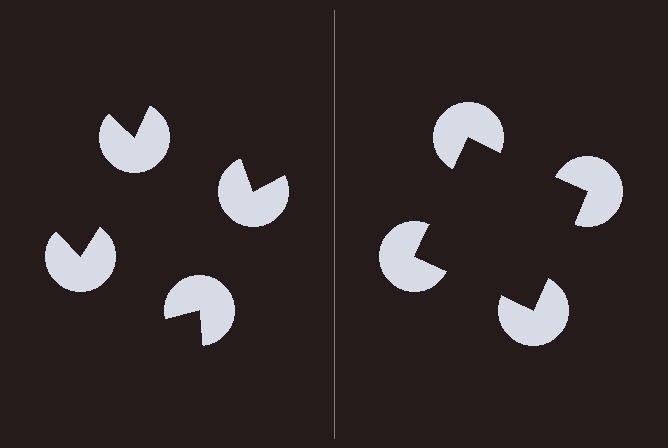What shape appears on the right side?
An illusory square.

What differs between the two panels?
The pac-man discs are positioned identically on both sides; only the wedge orientations differ. On the right they align to a square; on the left they are misaligned.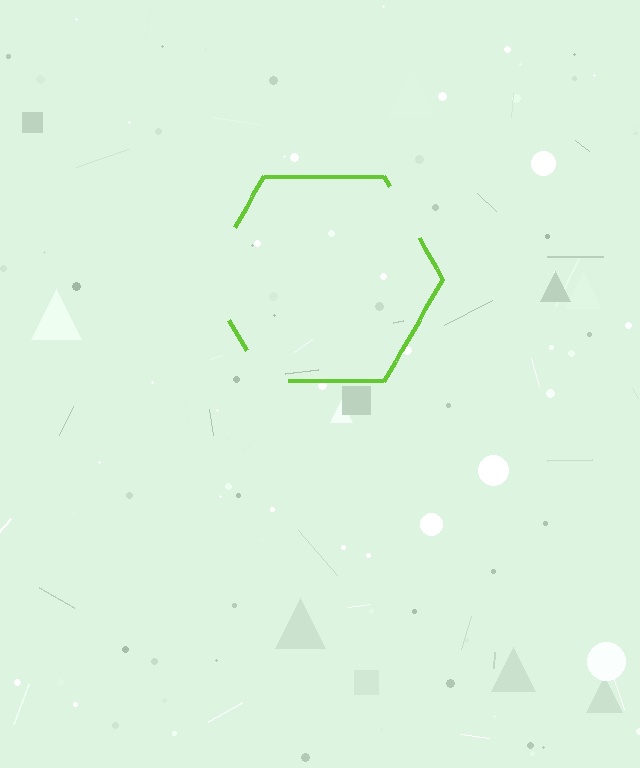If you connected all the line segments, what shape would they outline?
They would outline a hexagon.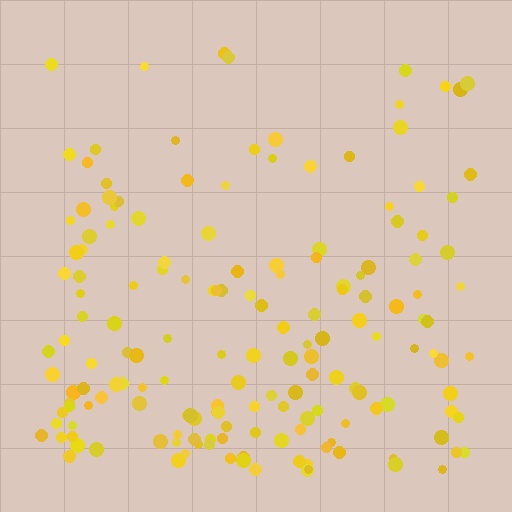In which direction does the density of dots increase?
From top to bottom, with the bottom side densest.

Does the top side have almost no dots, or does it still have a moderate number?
Still a moderate number, just noticeably fewer than the bottom.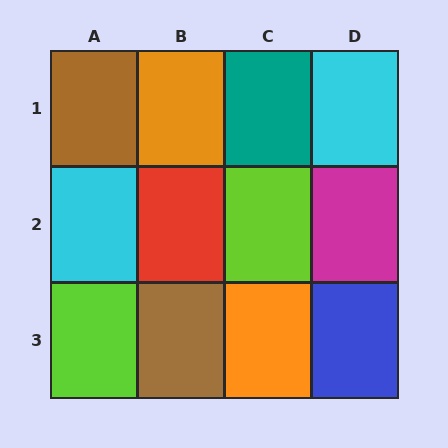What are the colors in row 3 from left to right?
Lime, brown, orange, blue.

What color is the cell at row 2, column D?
Magenta.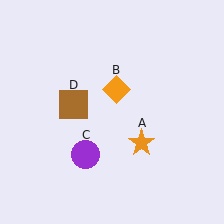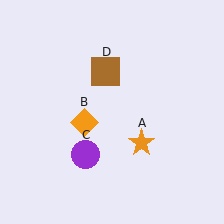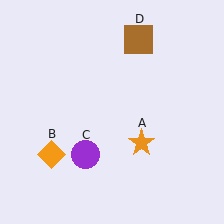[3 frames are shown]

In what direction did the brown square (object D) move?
The brown square (object D) moved up and to the right.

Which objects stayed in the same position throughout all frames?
Orange star (object A) and purple circle (object C) remained stationary.